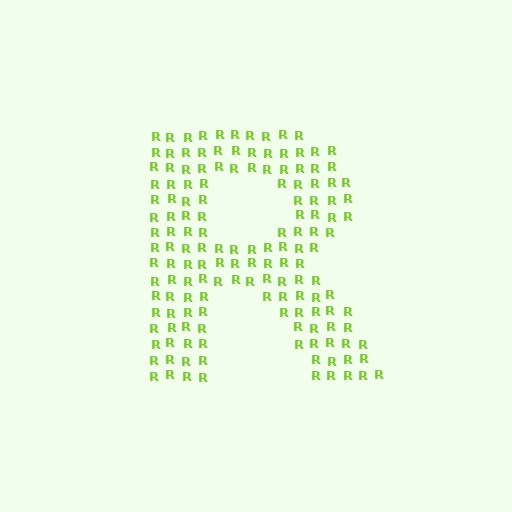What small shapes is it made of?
It is made of small letter R's.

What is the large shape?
The large shape is the letter R.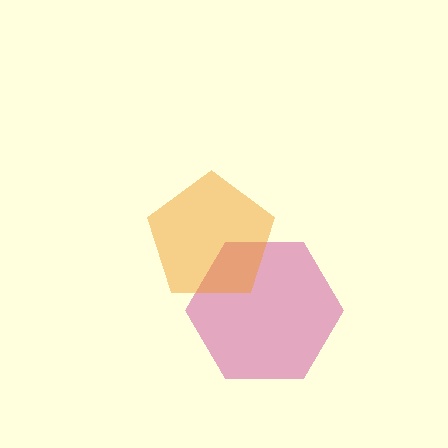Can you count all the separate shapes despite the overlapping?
Yes, there are 2 separate shapes.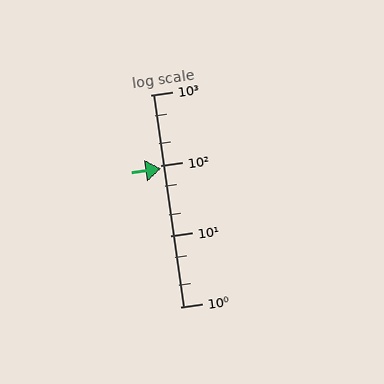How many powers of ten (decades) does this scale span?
The scale spans 3 decades, from 1 to 1000.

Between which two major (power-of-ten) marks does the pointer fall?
The pointer is between 10 and 100.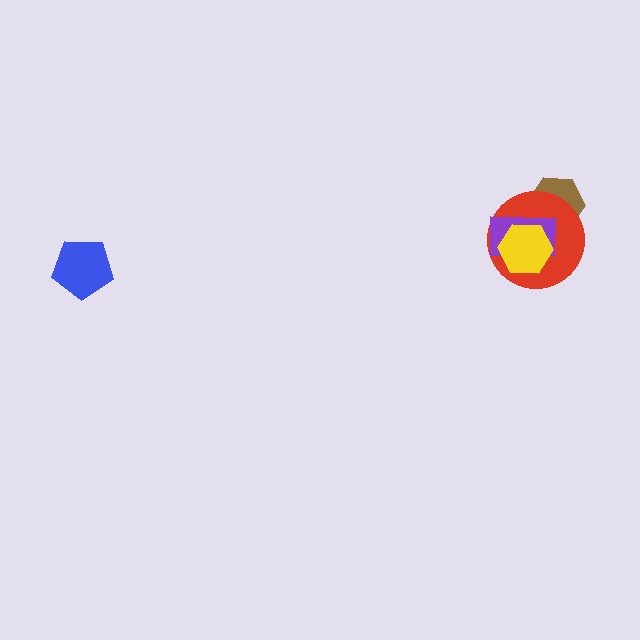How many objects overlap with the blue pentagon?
0 objects overlap with the blue pentagon.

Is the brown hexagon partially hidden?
Yes, it is partially covered by another shape.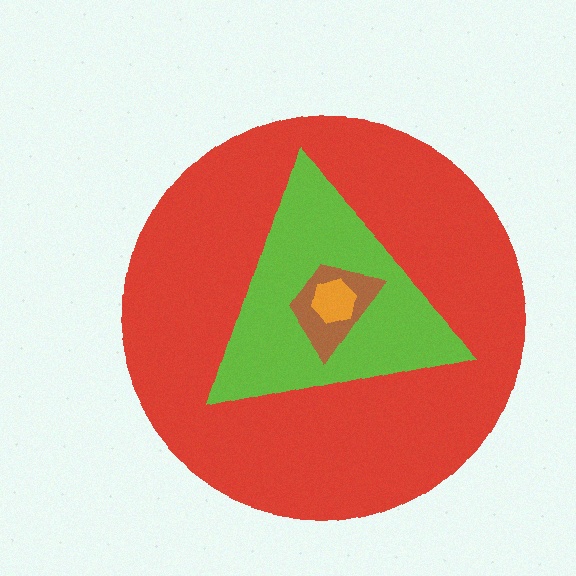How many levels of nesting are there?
4.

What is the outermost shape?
The red circle.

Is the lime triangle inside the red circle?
Yes.